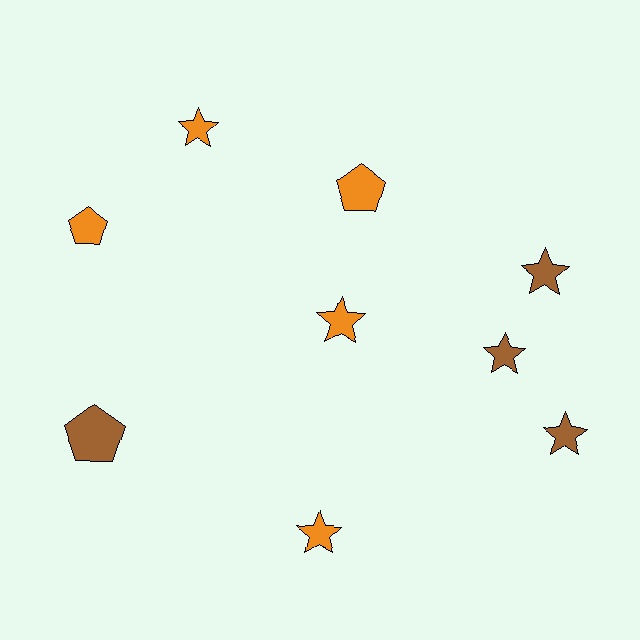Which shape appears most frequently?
Star, with 6 objects.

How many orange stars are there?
There are 3 orange stars.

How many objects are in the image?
There are 9 objects.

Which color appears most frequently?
Orange, with 5 objects.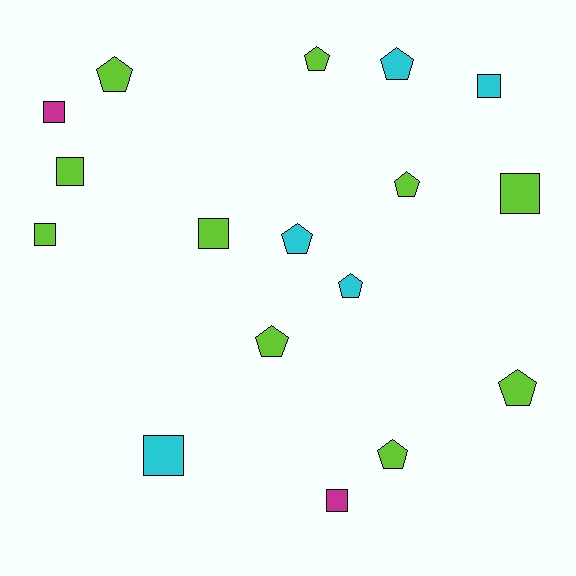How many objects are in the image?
There are 17 objects.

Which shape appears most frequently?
Pentagon, with 9 objects.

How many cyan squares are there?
There are 2 cyan squares.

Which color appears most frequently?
Lime, with 10 objects.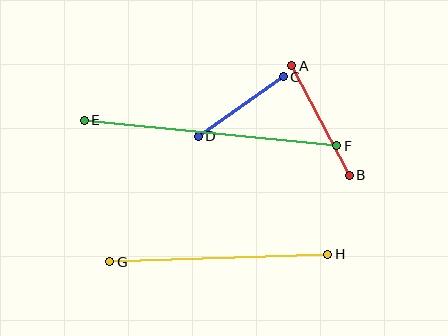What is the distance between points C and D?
The distance is approximately 104 pixels.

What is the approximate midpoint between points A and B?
The midpoint is at approximately (320, 121) pixels.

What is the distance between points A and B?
The distance is approximately 124 pixels.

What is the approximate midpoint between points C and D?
The midpoint is at approximately (241, 107) pixels.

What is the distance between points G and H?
The distance is approximately 218 pixels.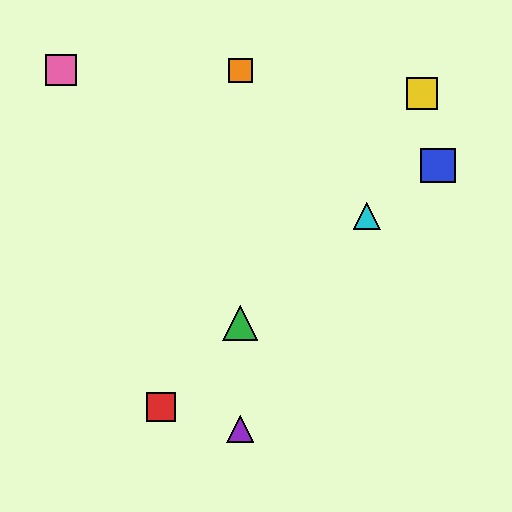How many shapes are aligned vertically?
3 shapes (the green triangle, the purple triangle, the orange square) are aligned vertically.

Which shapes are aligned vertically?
The green triangle, the purple triangle, the orange square are aligned vertically.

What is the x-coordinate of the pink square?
The pink square is at x≈61.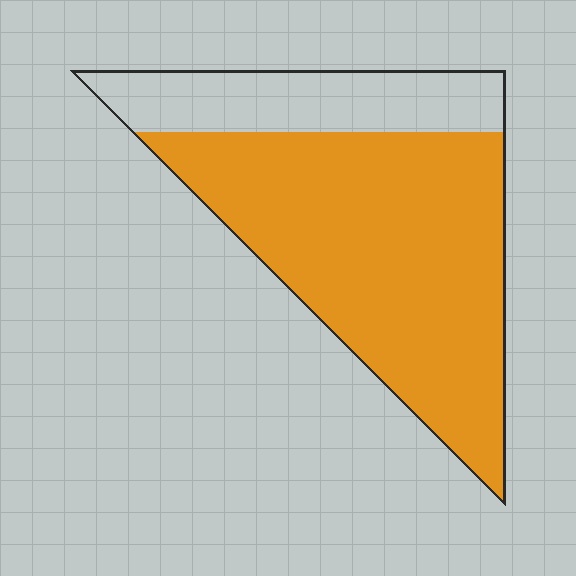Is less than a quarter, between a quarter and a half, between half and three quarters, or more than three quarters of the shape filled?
Between half and three quarters.